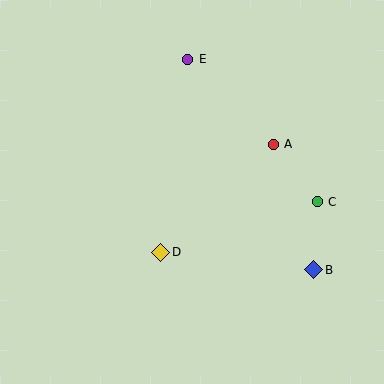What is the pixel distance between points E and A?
The distance between E and A is 121 pixels.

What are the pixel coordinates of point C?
Point C is at (317, 202).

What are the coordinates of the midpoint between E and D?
The midpoint between E and D is at (174, 156).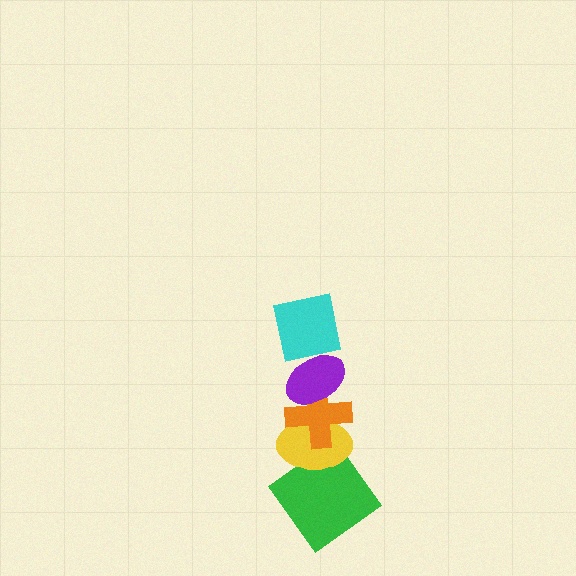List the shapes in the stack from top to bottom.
From top to bottom: the cyan square, the purple ellipse, the orange cross, the yellow ellipse, the green diamond.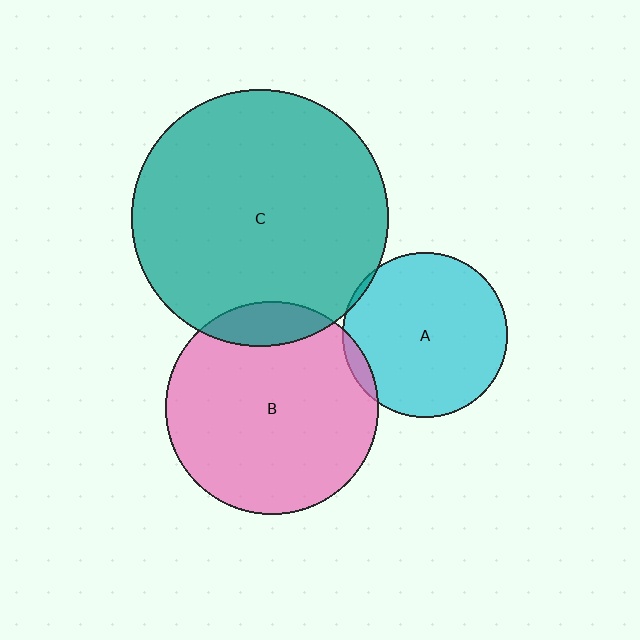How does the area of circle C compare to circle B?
Approximately 1.5 times.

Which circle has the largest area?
Circle C (teal).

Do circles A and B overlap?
Yes.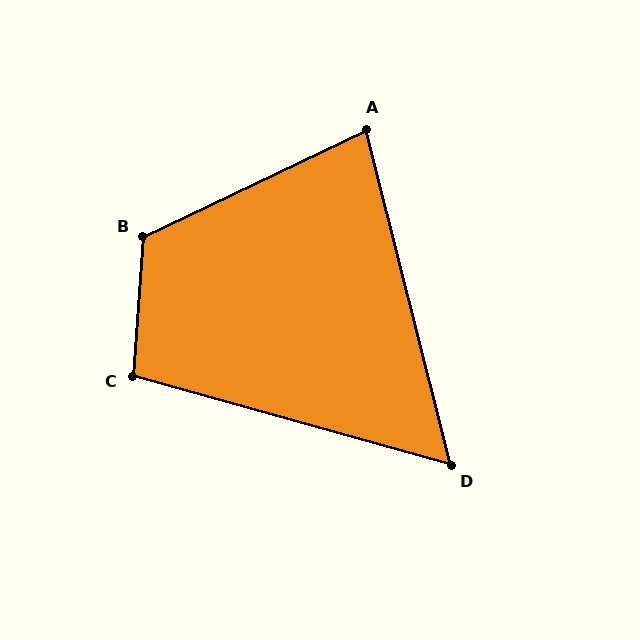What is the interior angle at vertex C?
Approximately 101 degrees (obtuse).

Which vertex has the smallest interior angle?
D, at approximately 60 degrees.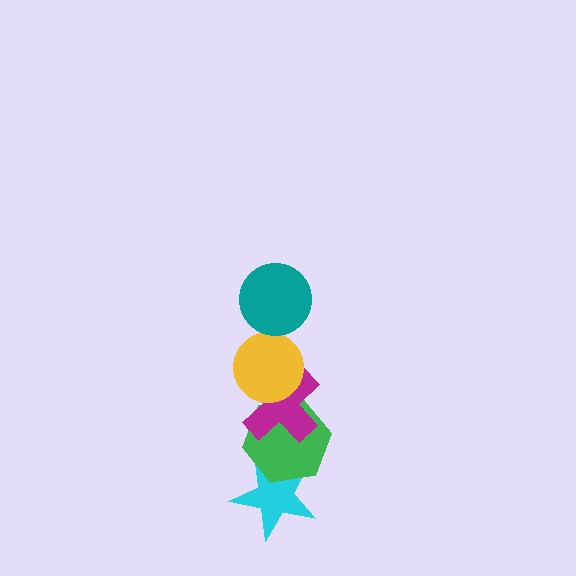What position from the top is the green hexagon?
The green hexagon is 4th from the top.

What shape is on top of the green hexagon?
The magenta cross is on top of the green hexagon.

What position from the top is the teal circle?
The teal circle is 1st from the top.